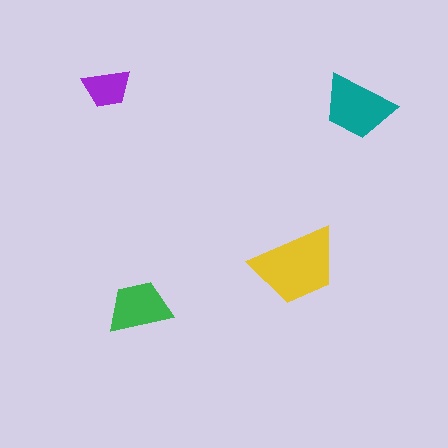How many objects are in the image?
There are 4 objects in the image.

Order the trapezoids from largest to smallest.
the yellow one, the teal one, the green one, the purple one.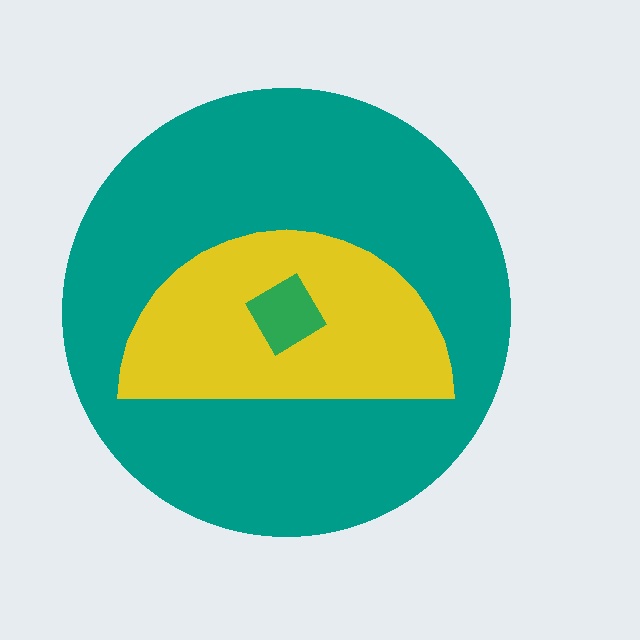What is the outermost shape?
The teal circle.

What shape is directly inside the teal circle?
The yellow semicircle.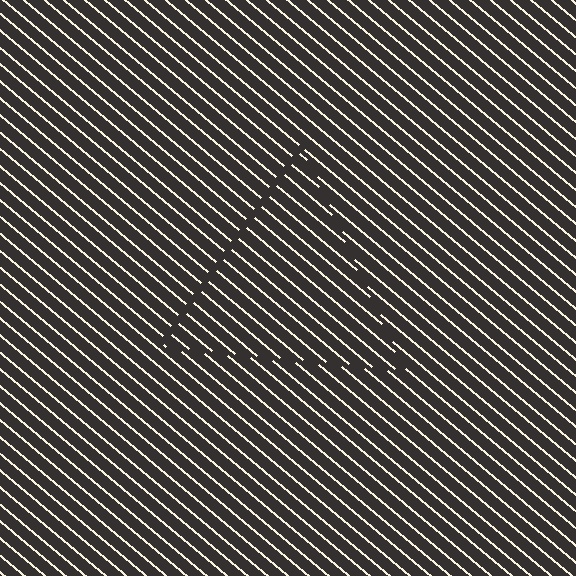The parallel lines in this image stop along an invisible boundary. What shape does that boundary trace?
An illusory triangle. The interior of the shape contains the same grating, shifted by half a period — the contour is defined by the phase discontinuity where line-ends from the inner and outer gratings abut.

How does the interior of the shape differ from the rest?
The interior of the shape contains the same grating, shifted by half a period — the contour is defined by the phase discontinuity where line-ends from the inner and outer gratings abut.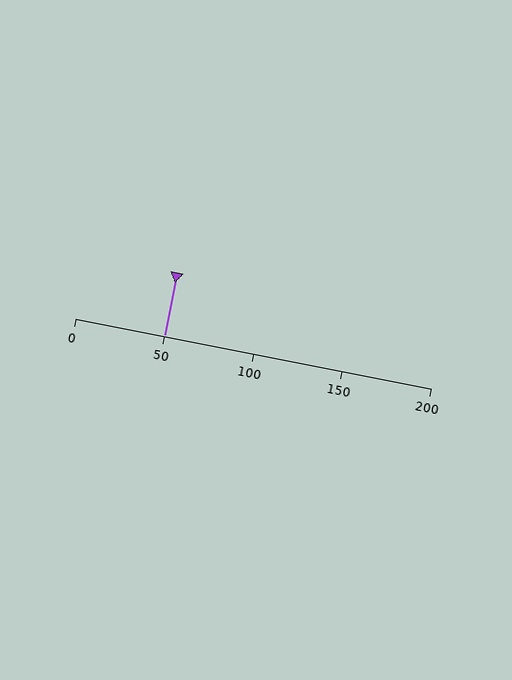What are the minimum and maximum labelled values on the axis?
The axis runs from 0 to 200.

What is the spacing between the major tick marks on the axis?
The major ticks are spaced 50 apart.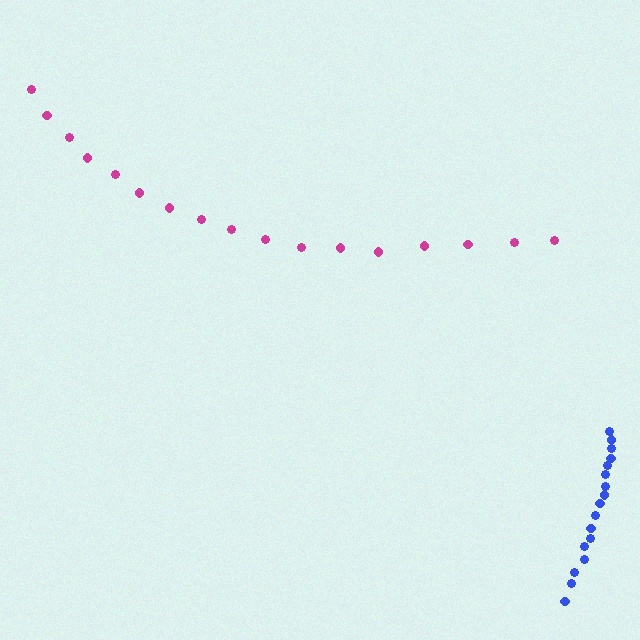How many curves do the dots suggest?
There are 2 distinct paths.